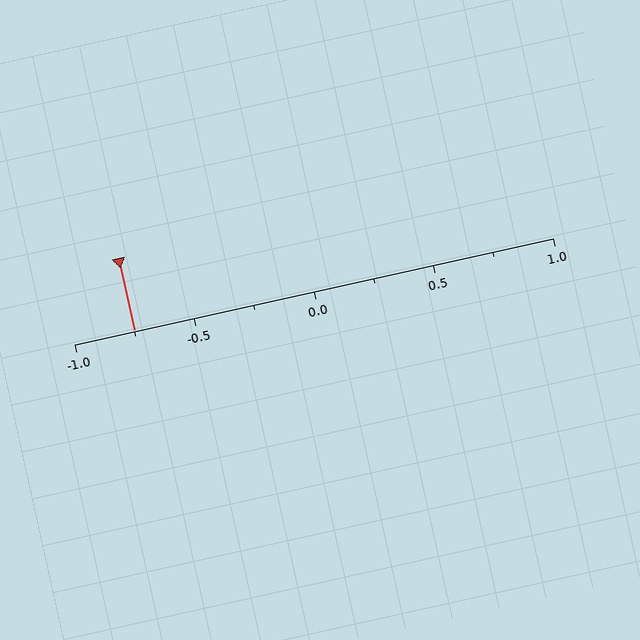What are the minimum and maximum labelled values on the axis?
The axis runs from -1.0 to 1.0.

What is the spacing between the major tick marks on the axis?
The major ticks are spaced 0.5 apart.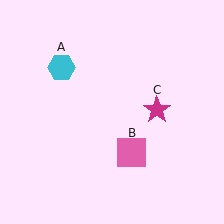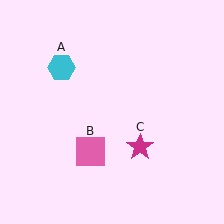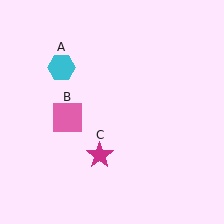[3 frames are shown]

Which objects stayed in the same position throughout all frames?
Cyan hexagon (object A) remained stationary.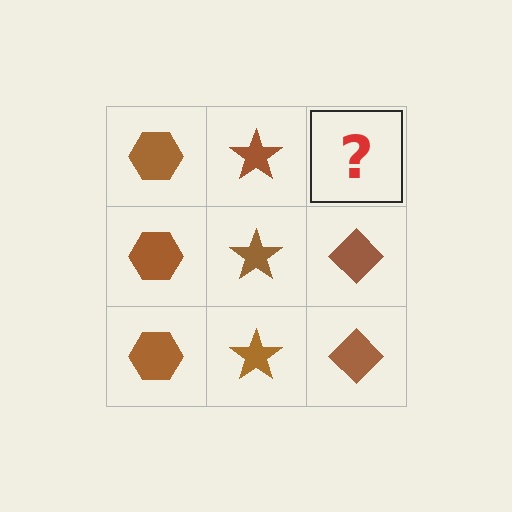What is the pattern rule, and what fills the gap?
The rule is that each column has a consistent shape. The gap should be filled with a brown diamond.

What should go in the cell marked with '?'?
The missing cell should contain a brown diamond.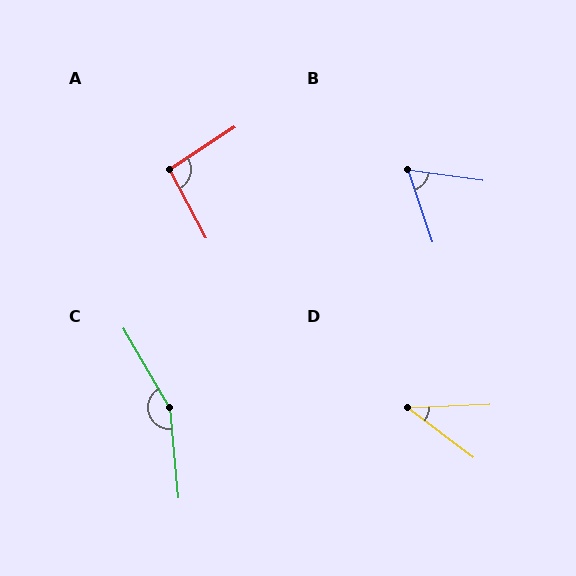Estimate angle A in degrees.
Approximately 94 degrees.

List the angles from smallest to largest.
D (39°), B (63°), A (94°), C (155°).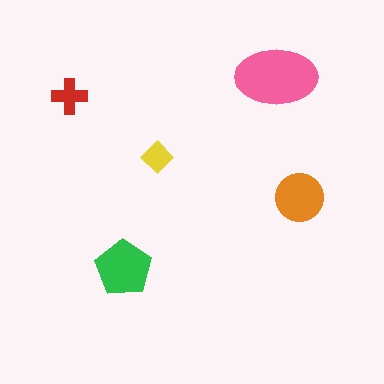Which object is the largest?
The pink ellipse.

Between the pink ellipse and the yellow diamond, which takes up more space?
The pink ellipse.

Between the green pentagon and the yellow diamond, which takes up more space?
The green pentagon.